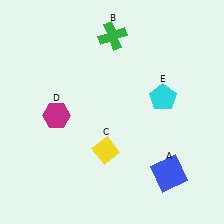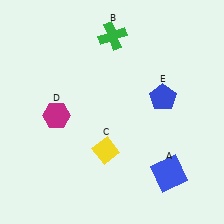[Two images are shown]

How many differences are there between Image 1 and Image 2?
There is 1 difference between the two images.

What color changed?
The pentagon (E) changed from cyan in Image 1 to blue in Image 2.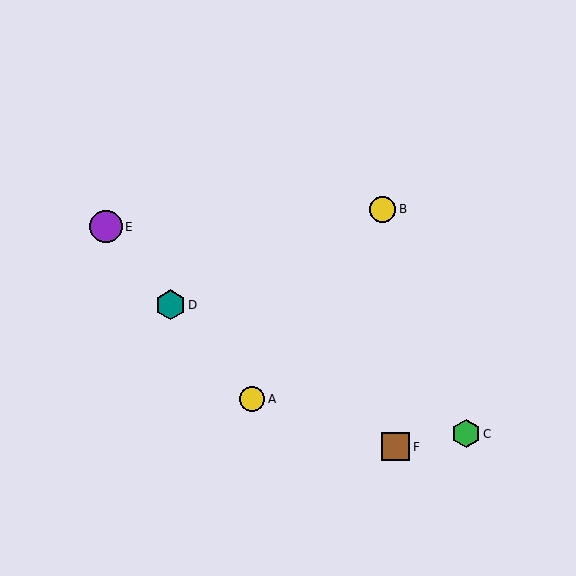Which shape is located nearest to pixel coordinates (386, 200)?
The yellow circle (labeled B) at (383, 209) is nearest to that location.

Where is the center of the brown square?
The center of the brown square is at (396, 447).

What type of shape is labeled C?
Shape C is a green hexagon.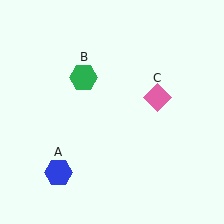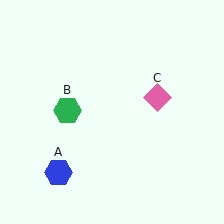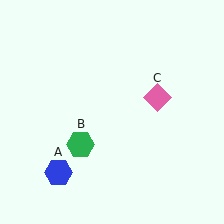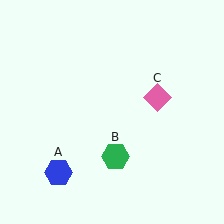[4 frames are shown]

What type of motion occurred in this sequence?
The green hexagon (object B) rotated counterclockwise around the center of the scene.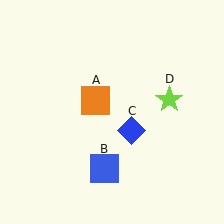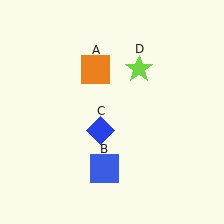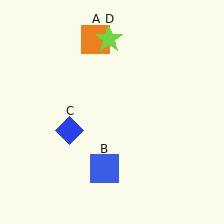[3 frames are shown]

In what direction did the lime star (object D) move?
The lime star (object D) moved up and to the left.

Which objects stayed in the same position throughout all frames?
Blue square (object B) remained stationary.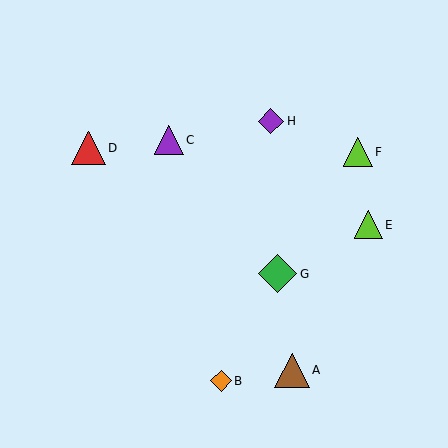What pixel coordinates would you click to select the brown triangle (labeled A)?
Click at (292, 370) to select the brown triangle A.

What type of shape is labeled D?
Shape D is a red triangle.